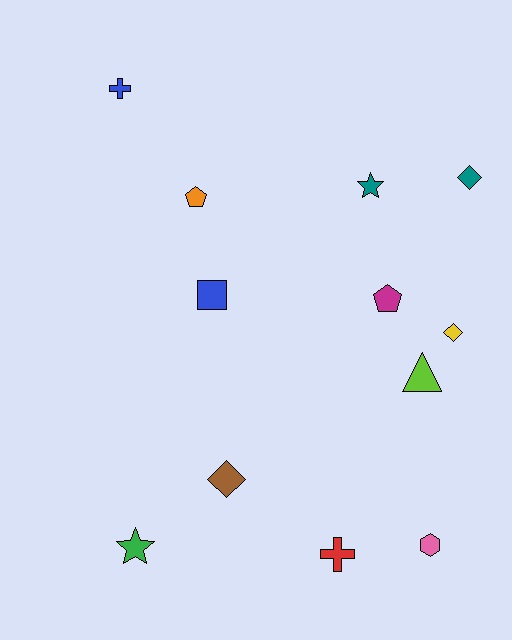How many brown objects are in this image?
There is 1 brown object.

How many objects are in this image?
There are 12 objects.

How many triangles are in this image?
There is 1 triangle.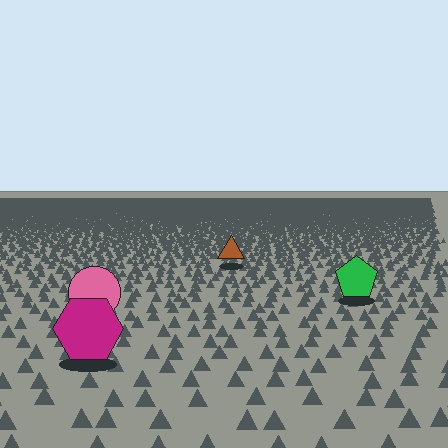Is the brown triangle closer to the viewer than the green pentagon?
No. The green pentagon is closer — you can tell from the texture gradient: the ground texture is coarser near it.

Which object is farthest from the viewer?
The brown triangle is farthest from the viewer. It appears smaller and the ground texture around it is denser.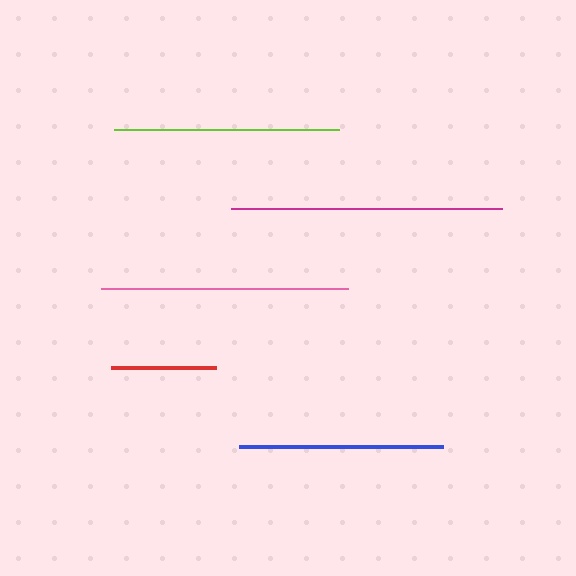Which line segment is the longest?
The magenta line is the longest at approximately 271 pixels.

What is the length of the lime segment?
The lime segment is approximately 225 pixels long.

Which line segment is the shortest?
The red line is the shortest at approximately 105 pixels.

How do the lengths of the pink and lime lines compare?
The pink and lime lines are approximately the same length.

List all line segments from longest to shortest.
From longest to shortest: magenta, pink, lime, blue, red.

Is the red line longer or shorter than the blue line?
The blue line is longer than the red line.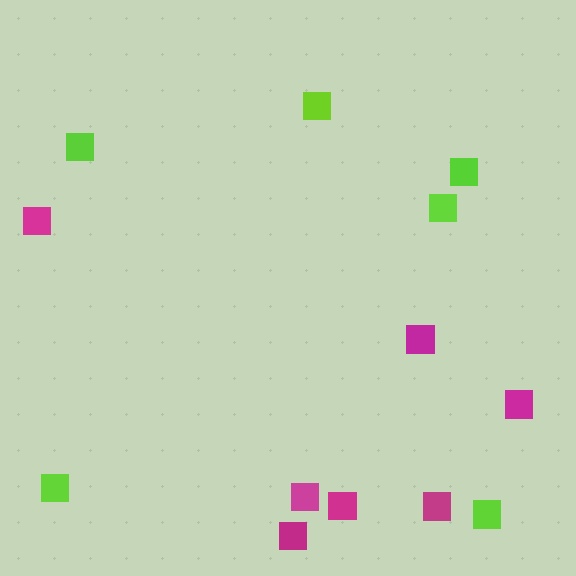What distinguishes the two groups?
There are 2 groups: one group of lime squares (6) and one group of magenta squares (7).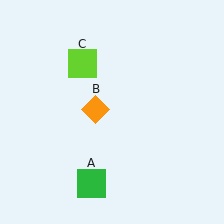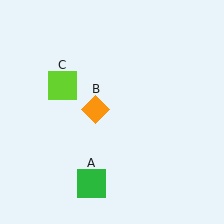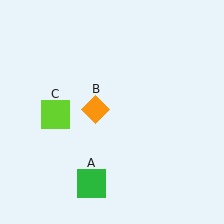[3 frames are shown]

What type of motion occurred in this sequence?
The lime square (object C) rotated counterclockwise around the center of the scene.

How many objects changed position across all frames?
1 object changed position: lime square (object C).